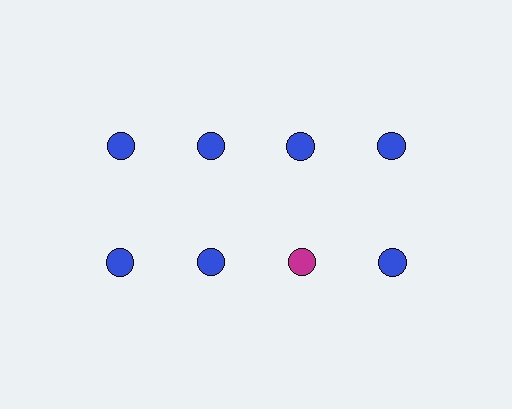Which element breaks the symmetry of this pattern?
The magenta circle in the second row, center column breaks the symmetry. All other shapes are blue circles.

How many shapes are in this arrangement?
There are 8 shapes arranged in a grid pattern.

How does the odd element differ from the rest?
It has a different color: magenta instead of blue.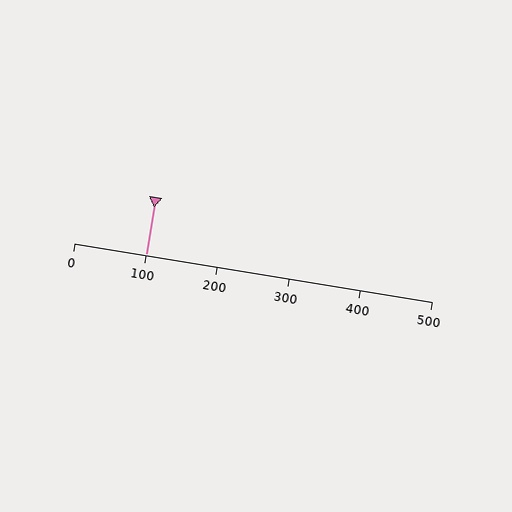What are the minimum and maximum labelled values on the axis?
The axis runs from 0 to 500.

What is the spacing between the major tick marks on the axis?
The major ticks are spaced 100 apart.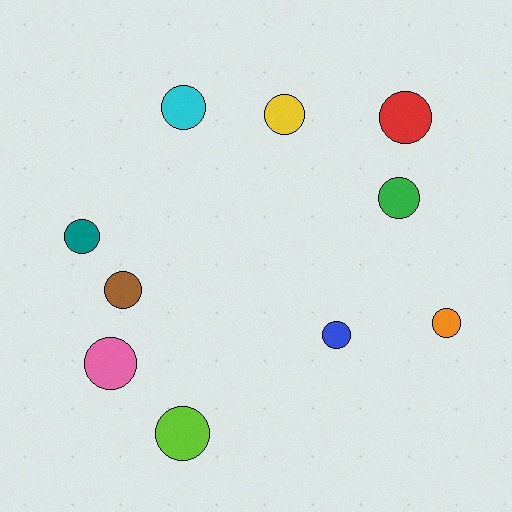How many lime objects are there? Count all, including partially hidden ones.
There is 1 lime object.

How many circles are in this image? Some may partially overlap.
There are 10 circles.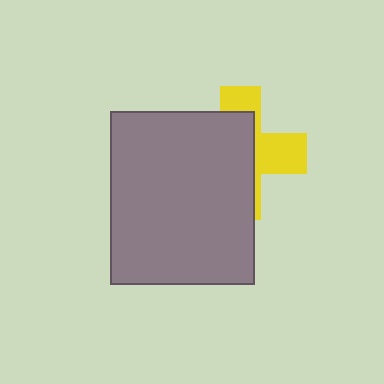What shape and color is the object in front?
The object in front is a gray rectangle.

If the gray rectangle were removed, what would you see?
You would see the complete yellow cross.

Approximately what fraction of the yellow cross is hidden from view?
Roughly 62% of the yellow cross is hidden behind the gray rectangle.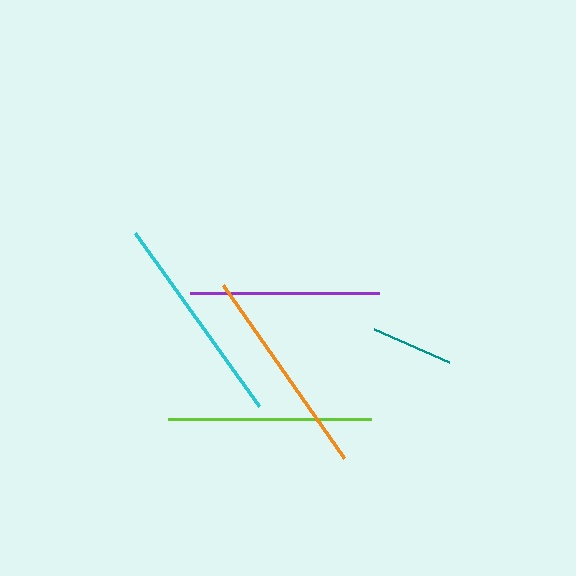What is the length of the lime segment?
The lime segment is approximately 203 pixels long.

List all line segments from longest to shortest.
From longest to shortest: cyan, orange, lime, purple, teal.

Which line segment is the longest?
The cyan line is the longest at approximately 214 pixels.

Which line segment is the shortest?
The teal line is the shortest at approximately 81 pixels.